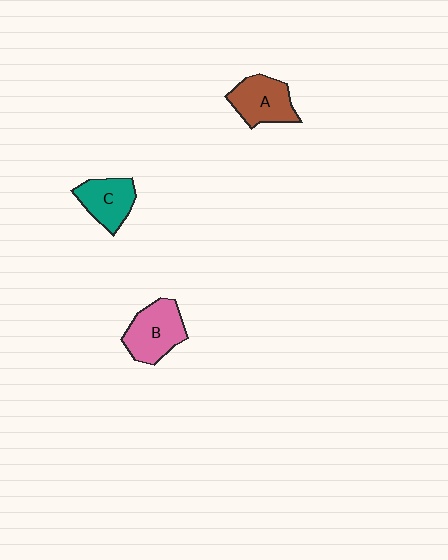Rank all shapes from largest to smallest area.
From largest to smallest: B (pink), A (brown), C (teal).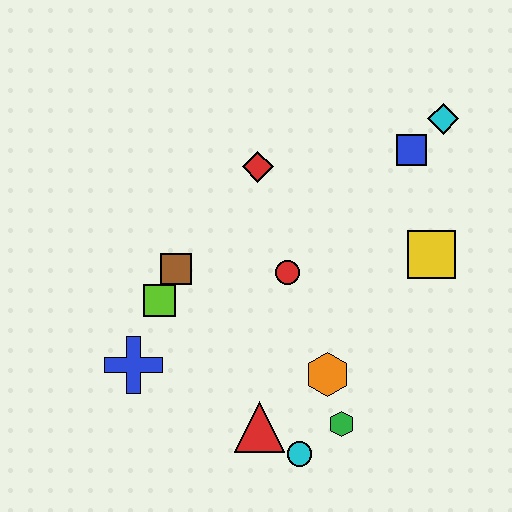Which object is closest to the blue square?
The cyan diamond is closest to the blue square.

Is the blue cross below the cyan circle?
No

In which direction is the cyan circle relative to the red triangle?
The cyan circle is to the right of the red triangle.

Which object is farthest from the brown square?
The cyan diamond is farthest from the brown square.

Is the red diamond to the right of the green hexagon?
No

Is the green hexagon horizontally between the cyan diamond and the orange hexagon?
Yes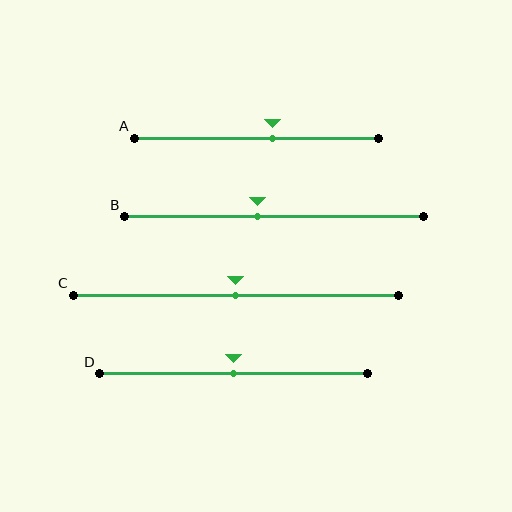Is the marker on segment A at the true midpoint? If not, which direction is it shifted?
No, the marker on segment A is shifted to the right by about 7% of the segment length.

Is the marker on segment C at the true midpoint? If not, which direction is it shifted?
Yes, the marker on segment C is at the true midpoint.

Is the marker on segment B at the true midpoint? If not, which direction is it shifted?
No, the marker on segment B is shifted to the left by about 6% of the segment length.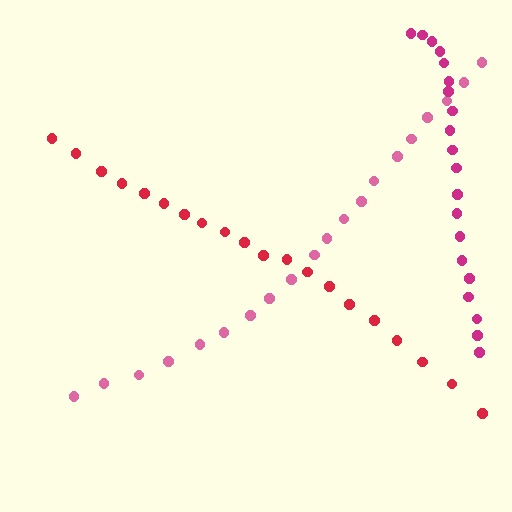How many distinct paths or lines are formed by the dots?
There are 3 distinct paths.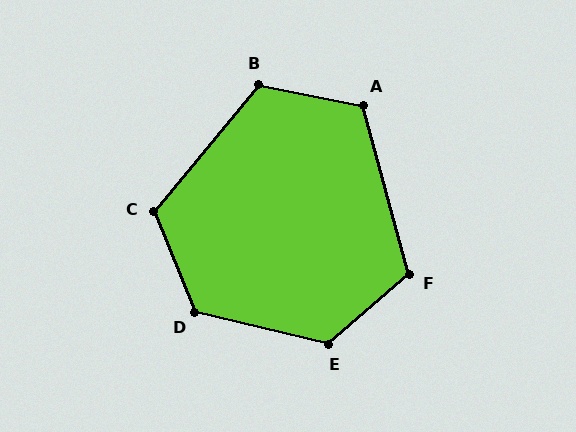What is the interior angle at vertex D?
Approximately 125 degrees (obtuse).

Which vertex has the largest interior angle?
E, at approximately 126 degrees.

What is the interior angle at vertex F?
Approximately 116 degrees (obtuse).